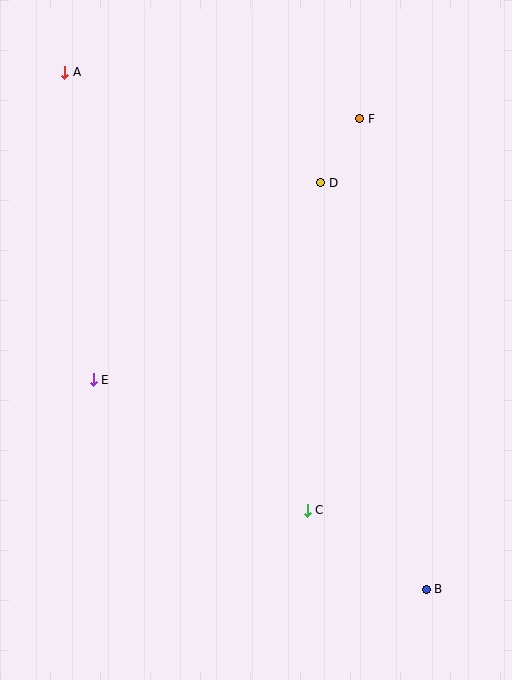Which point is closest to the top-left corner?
Point A is closest to the top-left corner.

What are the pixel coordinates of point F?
Point F is at (360, 119).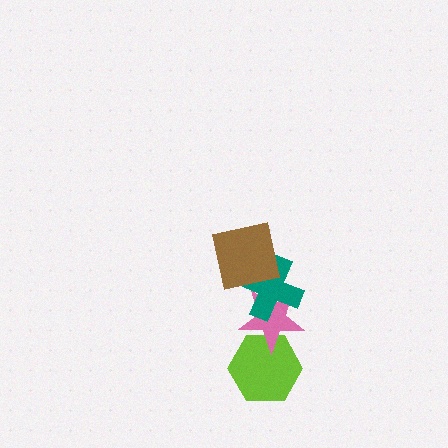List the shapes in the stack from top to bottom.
From top to bottom: the brown square, the teal cross, the pink star, the lime hexagon.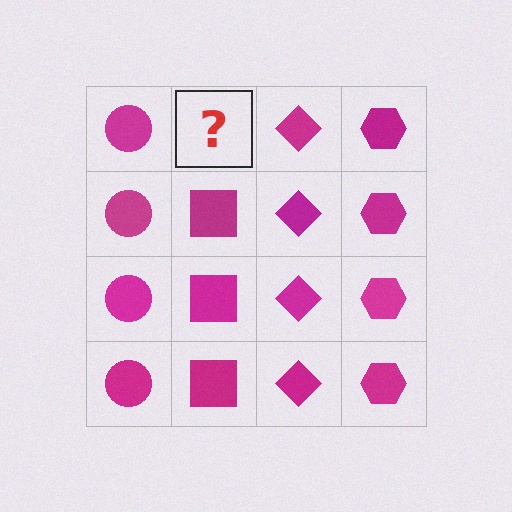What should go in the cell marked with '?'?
The missing cell should contain a magenta square.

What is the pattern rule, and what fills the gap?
The rule is that each column has a consistent shape. The gap should be filled with a magenta square.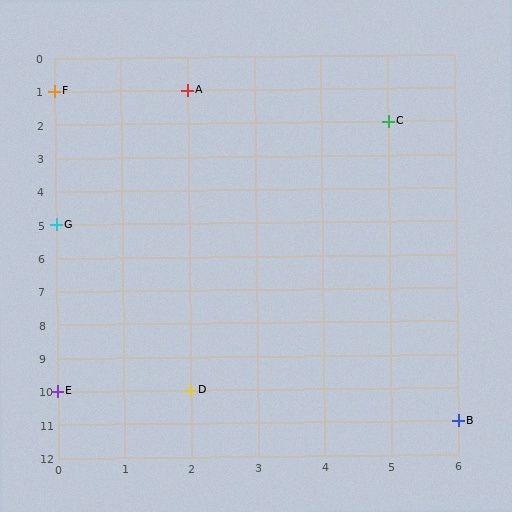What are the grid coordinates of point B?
Point B is at grid coordinates (6, 11).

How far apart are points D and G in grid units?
Points D and G are 2 columns and 5 rows apart (about 5.4 grid units diagonally).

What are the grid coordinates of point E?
Point E is at grid coordinates (0, 10).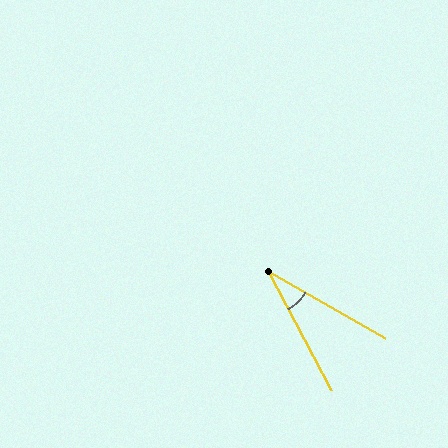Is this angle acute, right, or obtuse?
It is acute.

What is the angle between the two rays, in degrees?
Approximately 33 degrees.